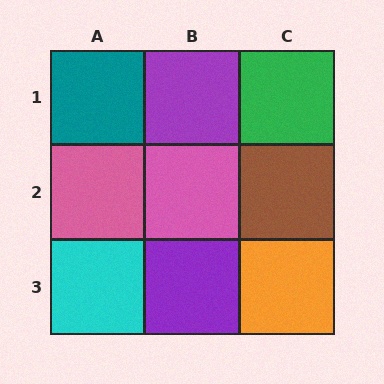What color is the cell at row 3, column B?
Purple.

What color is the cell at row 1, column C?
Green.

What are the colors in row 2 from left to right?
Pink, pink, brown.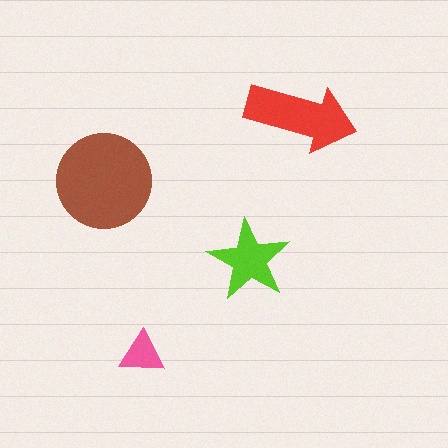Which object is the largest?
The brown circle.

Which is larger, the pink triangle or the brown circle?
The brown circle.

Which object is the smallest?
The pink triangle.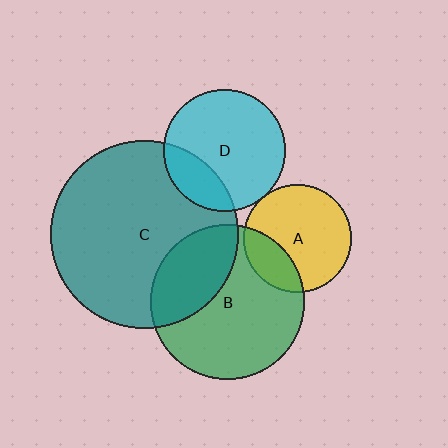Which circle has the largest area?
Circle C (teal).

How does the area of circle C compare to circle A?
Approximately 3.1 times.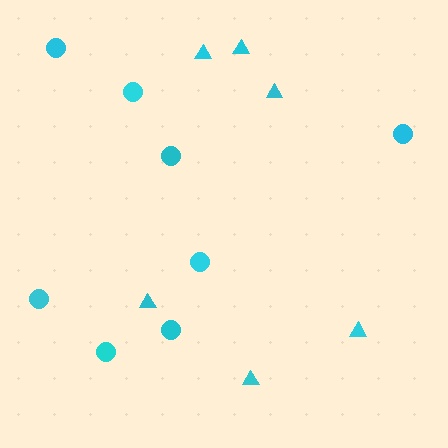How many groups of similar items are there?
There are 2 groups: one group of triangles (6) and one group of circles (8).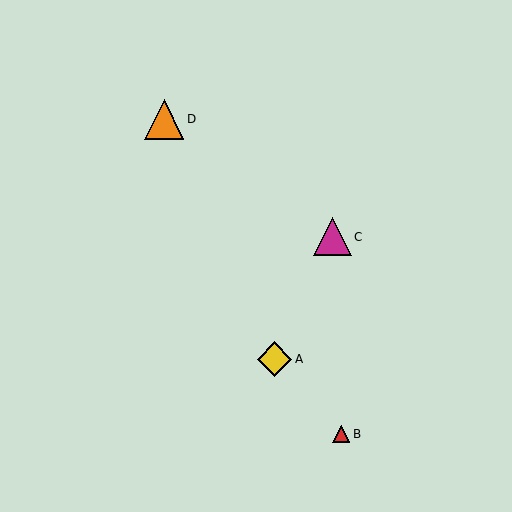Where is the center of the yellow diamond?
The center of the yellow diamond is at (275, 359).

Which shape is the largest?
The orange triangle (labeled D) is the largest.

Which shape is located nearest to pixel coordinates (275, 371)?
The yellow diamond (labeled A) at (275, 359) is nearest to that location.